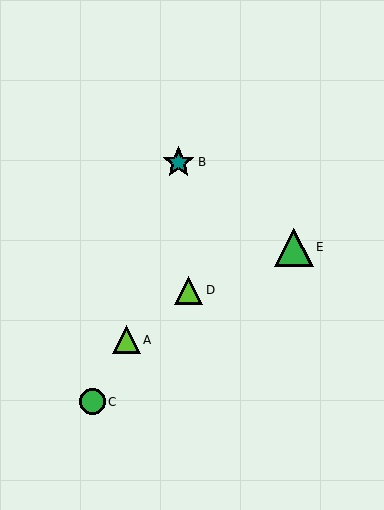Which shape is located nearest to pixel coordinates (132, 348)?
The lime triangle (labeled A) at (127, 340) is nearest to that location.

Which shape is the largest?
The green triangle (labeled E) is the largest.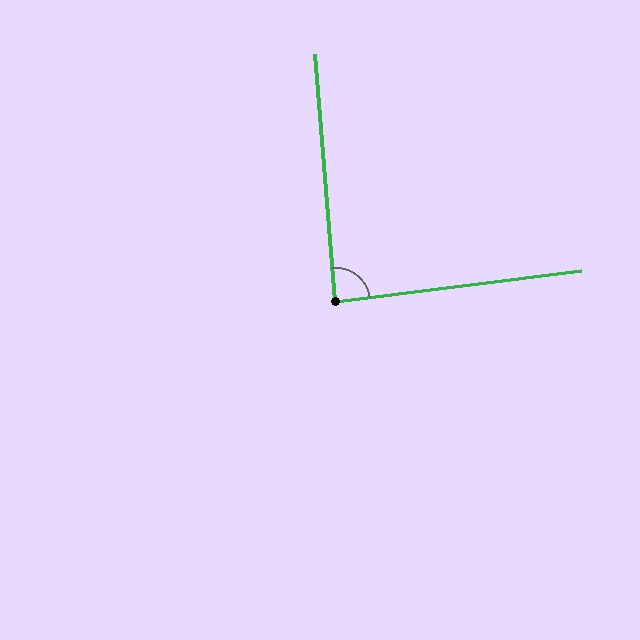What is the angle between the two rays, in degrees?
Approximately 87 degrees.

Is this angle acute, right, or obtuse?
It is approximately a right angle.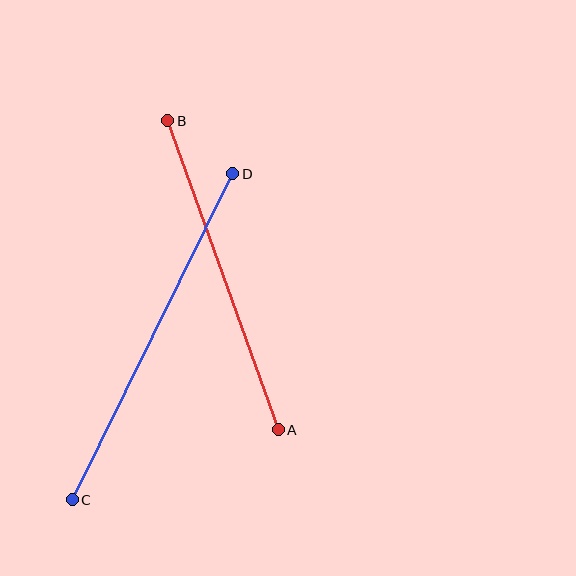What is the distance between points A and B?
The distance is approximately 328 pixels.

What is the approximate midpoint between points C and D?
The midpoint is at approximately (153, 337) pixels.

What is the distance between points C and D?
The distance is approximately 364 pixels.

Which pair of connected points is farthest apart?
Points C and D are farthest apart.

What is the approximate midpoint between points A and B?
The midpoint is at approximately (223, 275) pixels.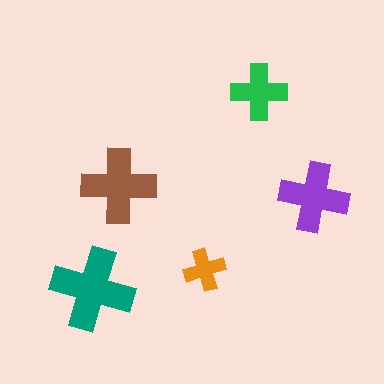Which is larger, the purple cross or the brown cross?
The brown one.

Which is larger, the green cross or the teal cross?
The teal one.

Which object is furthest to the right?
The purple cross is rightmost.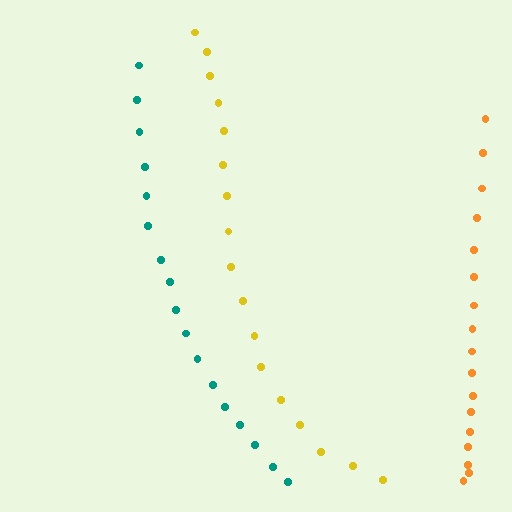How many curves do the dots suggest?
There are 3 distinct paths.